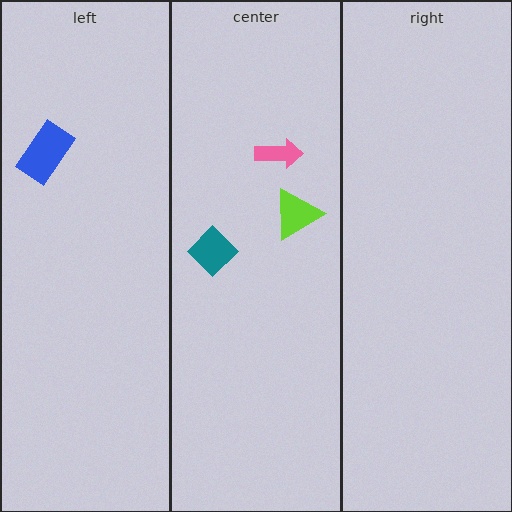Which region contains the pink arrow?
The center region.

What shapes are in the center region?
The teal diamond, the pink arrow, the lime triangle.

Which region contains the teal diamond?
The center region.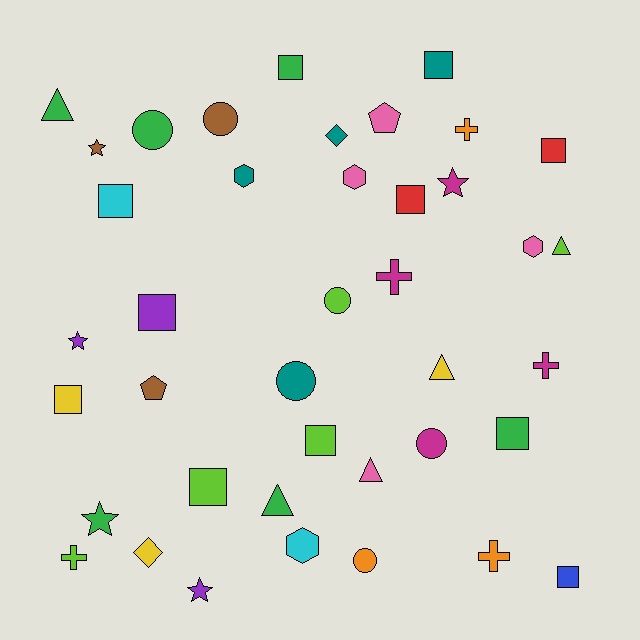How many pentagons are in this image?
There are 2 pentagons.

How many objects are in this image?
There are 40 objects.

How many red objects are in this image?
There are 2 red objects.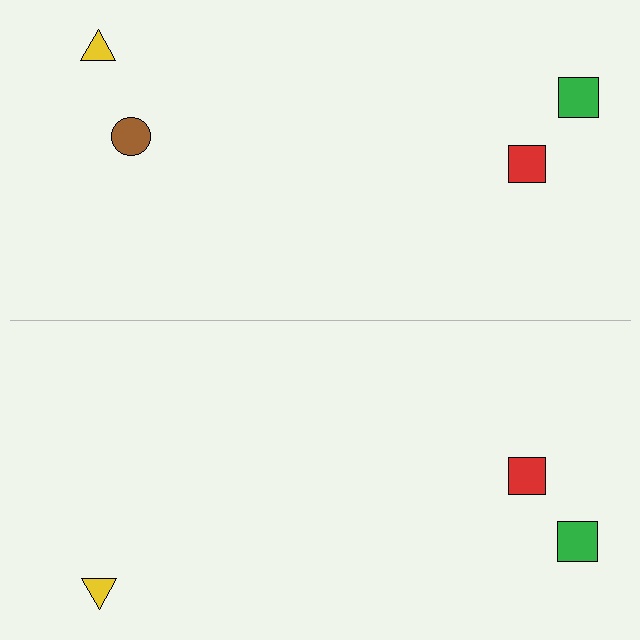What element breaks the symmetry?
A brown circle is missing from the bottom side.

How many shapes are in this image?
There are 7 shapes in this image.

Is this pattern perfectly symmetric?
No, the pattern is not perfectly symmetric. A brown circle is missing from the bottom side.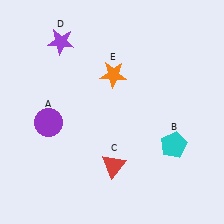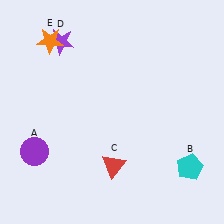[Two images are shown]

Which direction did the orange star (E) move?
The orange star (E) moved left.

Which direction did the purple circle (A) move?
The purple circle (A) moved down.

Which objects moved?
The objects that moved are: the purple circle (A), the cyan pentagon (B), the orange star (E).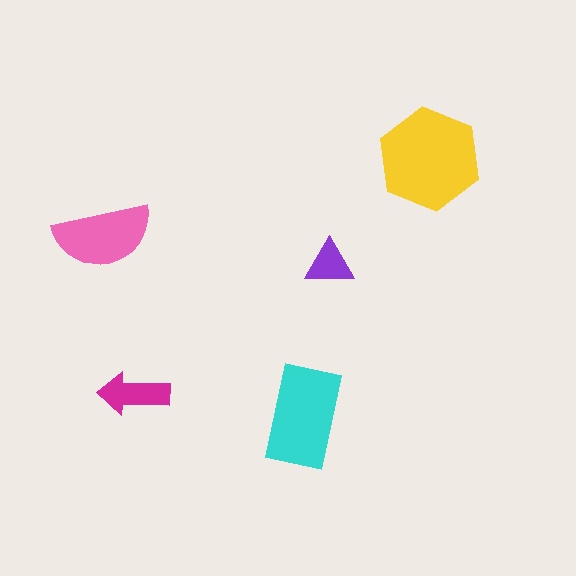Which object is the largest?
The yellow hexagon.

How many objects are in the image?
There are 5 objects in the image.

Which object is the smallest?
The purple triangle.